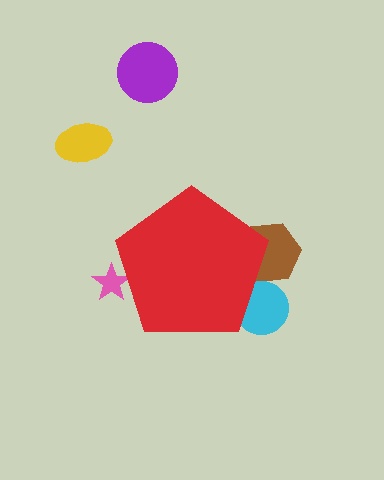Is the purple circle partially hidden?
No, the purple circle is fully visible.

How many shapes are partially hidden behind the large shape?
3 shapes are partially hidden.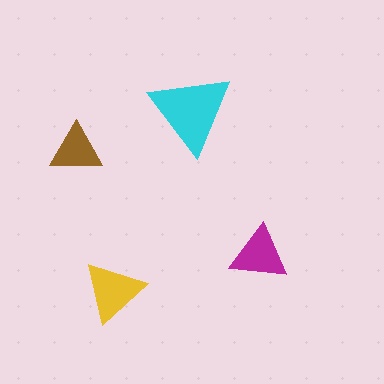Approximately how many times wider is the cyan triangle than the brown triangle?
About 1.5 times wider.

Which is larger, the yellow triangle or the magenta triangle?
The yellow one.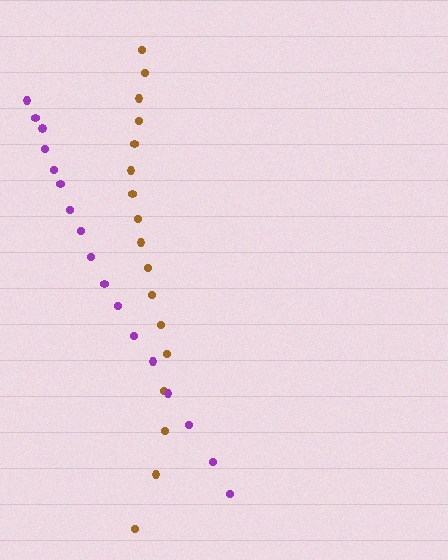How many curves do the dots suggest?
There are 2 distinct paths.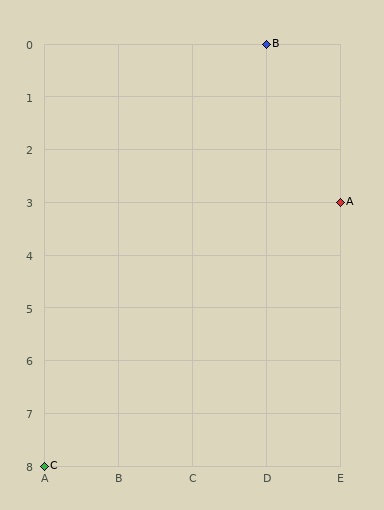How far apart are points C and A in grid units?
Points C and A are 4 columns and 5 rows apart (about 6.4 grid units diagonally).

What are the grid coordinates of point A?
Point A is at grid coordinates (E, 3).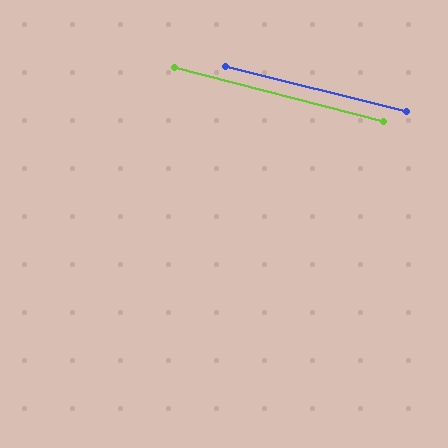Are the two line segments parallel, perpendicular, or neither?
Parallel — their directions differ by only 0.3°.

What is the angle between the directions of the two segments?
Approximately 0 degrees.